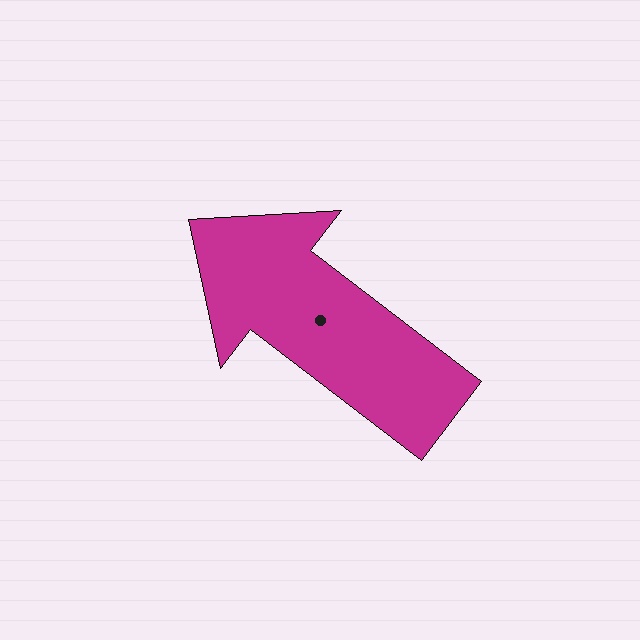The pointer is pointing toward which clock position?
Roughly 10 o'clock.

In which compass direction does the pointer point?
Northwest.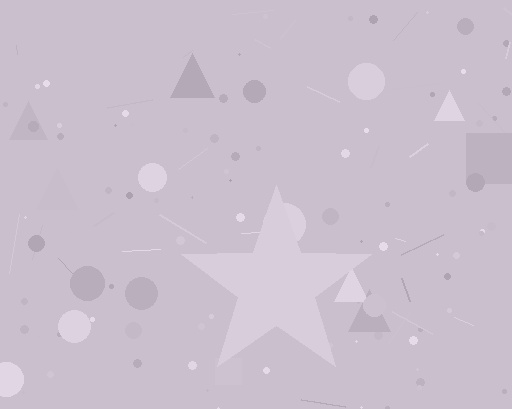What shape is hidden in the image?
A star is hidden in the image.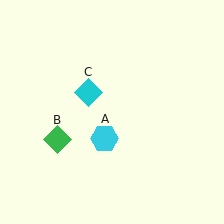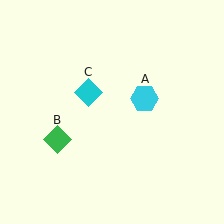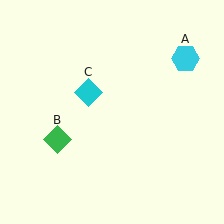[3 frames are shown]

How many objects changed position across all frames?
1 object changed position: cyan hexagon (object A).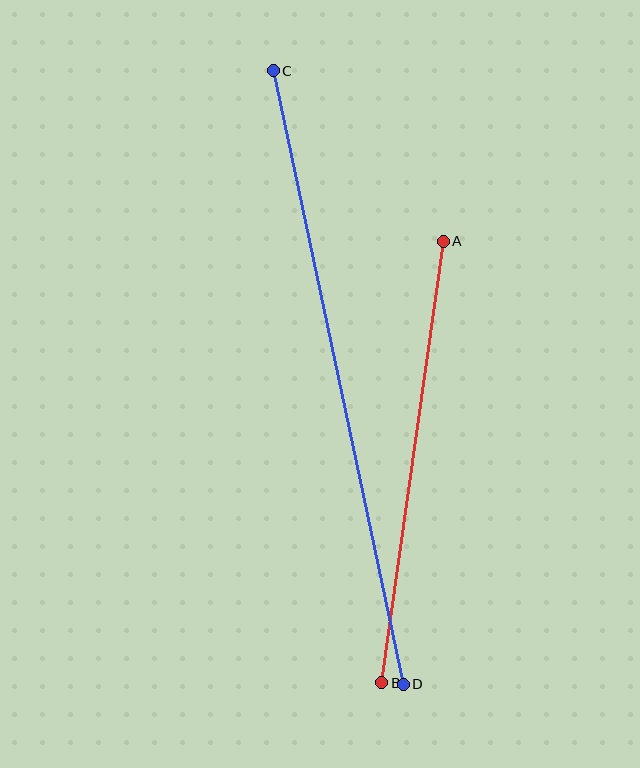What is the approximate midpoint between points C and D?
The midpoint is at approximately (338, 378) pixels.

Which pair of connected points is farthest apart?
Points C and D are farthest apart.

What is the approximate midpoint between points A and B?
The midpoint is at approximately (412, 462) pixels.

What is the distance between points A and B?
The distance is approximately 446 pixels.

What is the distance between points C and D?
The distance is approximately 627 pixels.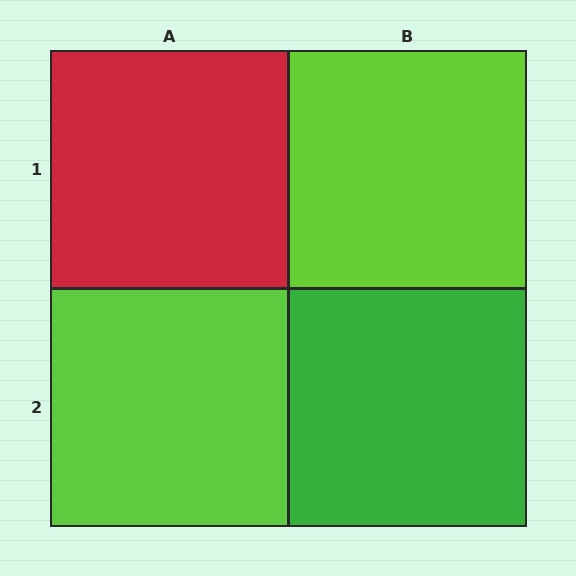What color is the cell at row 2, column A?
Lime.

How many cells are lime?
2 cells are lime.